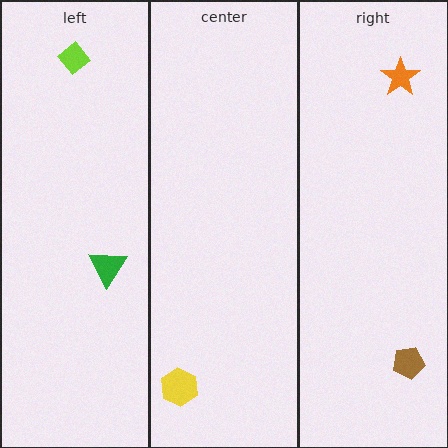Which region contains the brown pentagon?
The right region.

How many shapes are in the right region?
2.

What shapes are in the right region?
The brown pentagon, the orange star.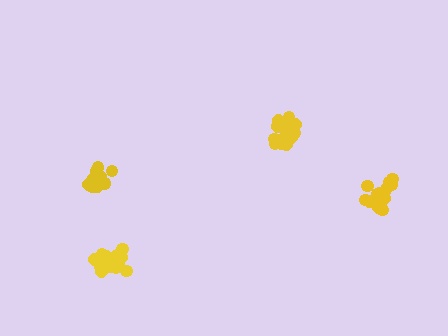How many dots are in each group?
Group 1: 19 dots, Group 2: 18 dots, Group 3: 16 dots, Group 4: 15 dots (68 total).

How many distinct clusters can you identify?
There are 4 distinct clusters.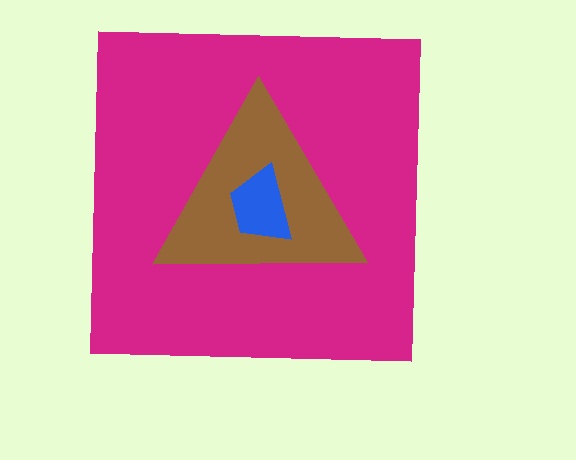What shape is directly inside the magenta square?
The brown triangle.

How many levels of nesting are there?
3.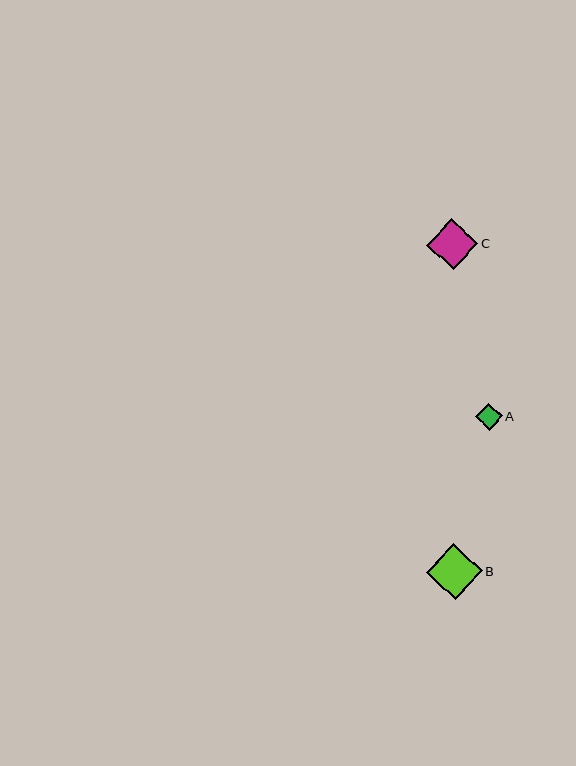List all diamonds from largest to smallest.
From largest to smallest: B, C, A.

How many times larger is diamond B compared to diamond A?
Diamond B is approximately 2.0 times the size of diamond A.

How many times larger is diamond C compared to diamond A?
Diamond C is approximately 1.9 times the size of diamond A.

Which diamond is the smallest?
Diamond A is the smallest with a size of approximately 27 pixels.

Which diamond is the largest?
Diamond B is the largest with a size of approximately 56 pixels.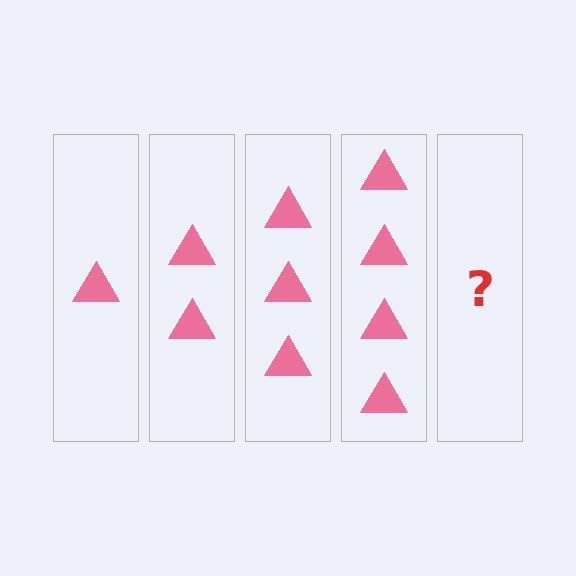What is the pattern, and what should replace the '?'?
The pattern is that each step adds one more triangle. The '?' should be 5 triangles.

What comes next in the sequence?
The next element should be 5 triangles.